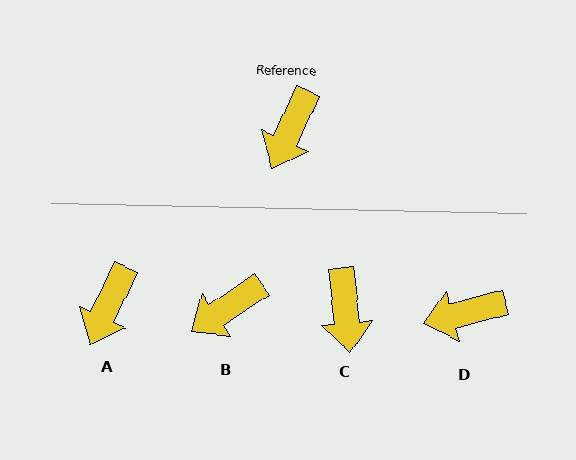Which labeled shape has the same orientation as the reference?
A.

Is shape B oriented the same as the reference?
No, it is off by about 31 degrees.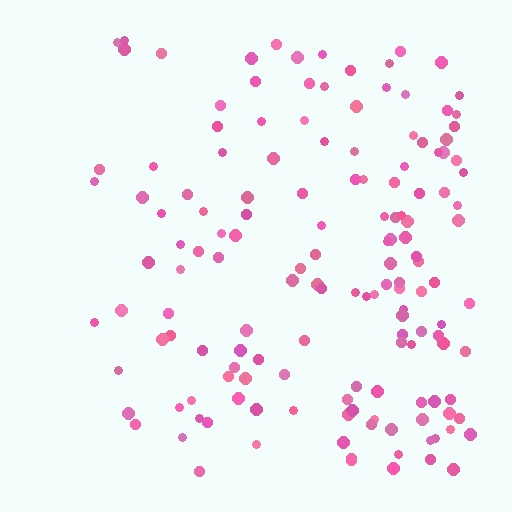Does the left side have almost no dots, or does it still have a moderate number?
Still a moderate number, just noticeably fewer than the right.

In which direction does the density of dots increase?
From left to right, with the right side densest.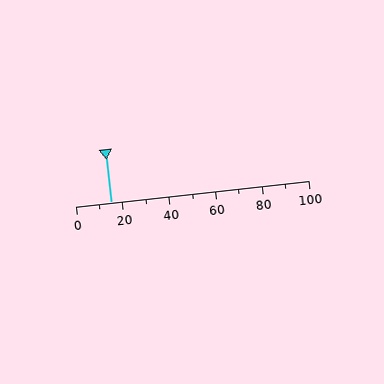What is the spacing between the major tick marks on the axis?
The major ticks are spaced 20 apart.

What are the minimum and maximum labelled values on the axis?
The axis runs from 0 to 100.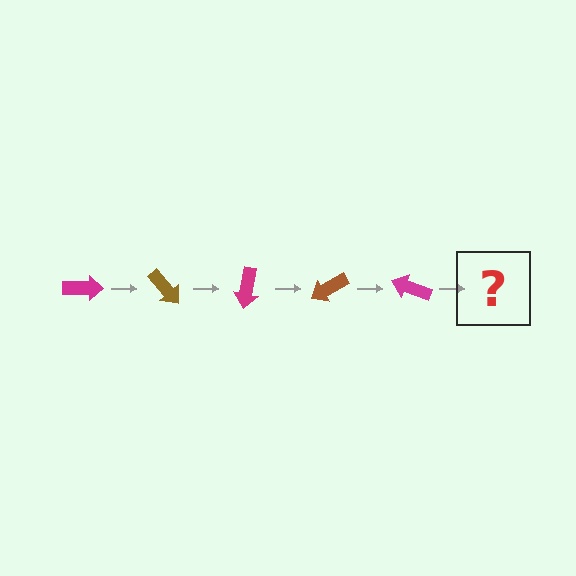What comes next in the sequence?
The next element should be a brown arrow, rotated 250 degrees from the start.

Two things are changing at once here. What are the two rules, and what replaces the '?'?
The two rules are that it rotates 50 degrees each step and the color cycles through magenta and brown. The '?' should be a brown arrow, rotated 250 degrees from the start.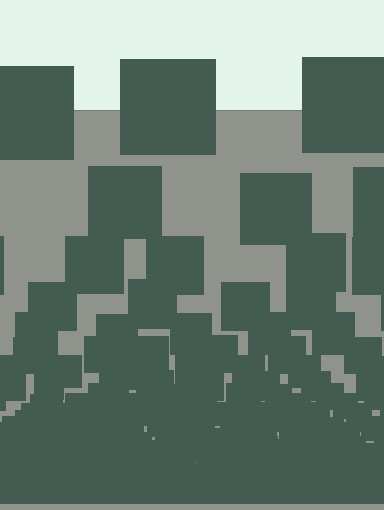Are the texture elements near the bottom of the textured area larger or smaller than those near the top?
Smaller. The gradient is inverted — elements near the bottom are smaller and denser.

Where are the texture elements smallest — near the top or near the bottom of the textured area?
Near the bottom.